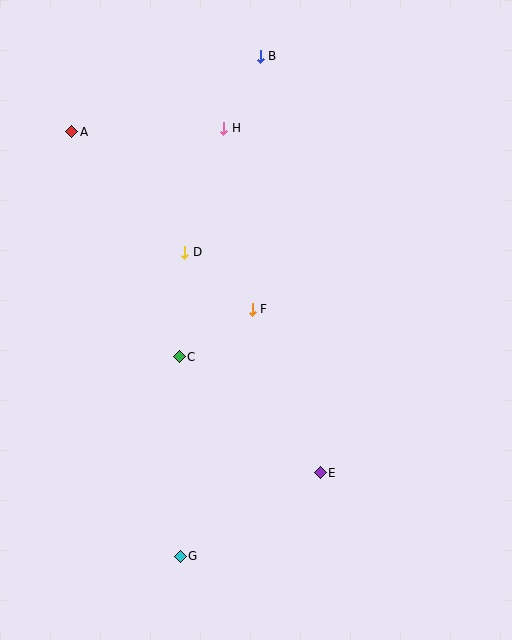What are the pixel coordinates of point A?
Point A is at (72, 132).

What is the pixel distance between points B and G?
The distance between B and G is 506 pixels.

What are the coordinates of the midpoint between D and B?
The midpoint between D and B is at (222, 154).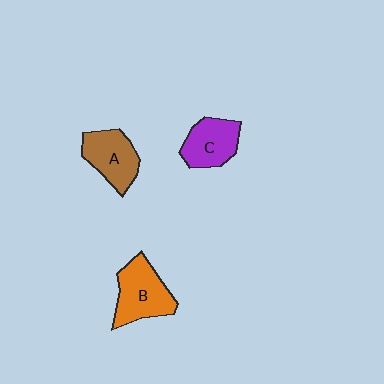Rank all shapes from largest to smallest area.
From largest to smallest: B (orange), A (brown), C (purple).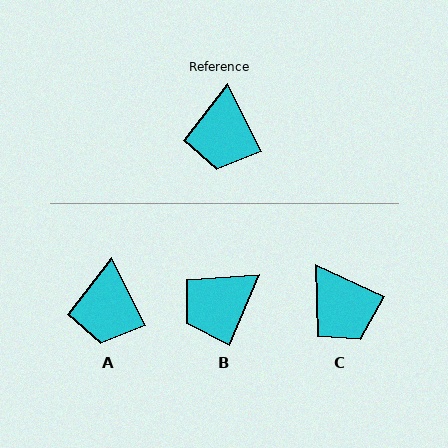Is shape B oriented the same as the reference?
No, it is off by about 49 degrees.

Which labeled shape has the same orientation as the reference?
A.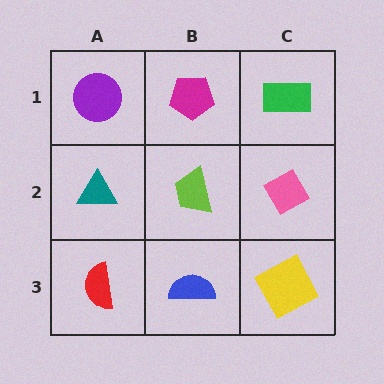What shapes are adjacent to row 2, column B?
A magenta pentagon (row 1, column B), a blue semicircle (row 3, column B), a teal triangle (row 2, column A), a pink diamond (row 2, column C).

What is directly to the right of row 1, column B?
A green rectangle.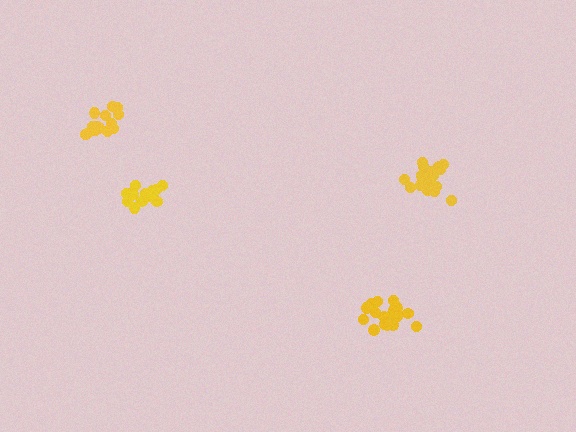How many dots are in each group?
Group 1: 21 dots, Group 2: 16 dots, Group 3: 15 dots, Group 4: 21 dots (73 total).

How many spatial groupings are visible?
There are 4 spatial groupings.